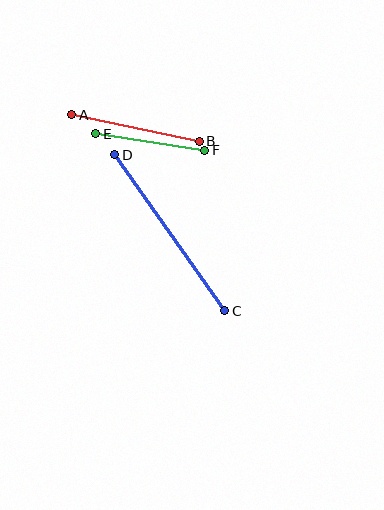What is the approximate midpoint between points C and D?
The midpoint is at approximately (170, 233) pixels.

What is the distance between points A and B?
The distance is approximately 130 pixels.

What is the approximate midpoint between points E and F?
The midpoint is at approximately (150, 142) pixels.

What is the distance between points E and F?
The distance is approximately 110 pixels.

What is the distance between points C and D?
The distance is approximately 191 pixels.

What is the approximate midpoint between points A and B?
The midpoint is at approximately (135, 128) pixels.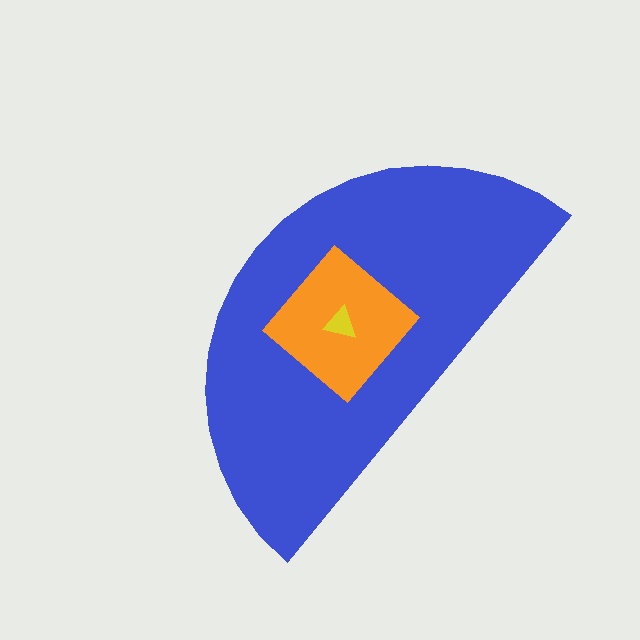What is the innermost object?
The yellow triangle.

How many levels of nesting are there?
3.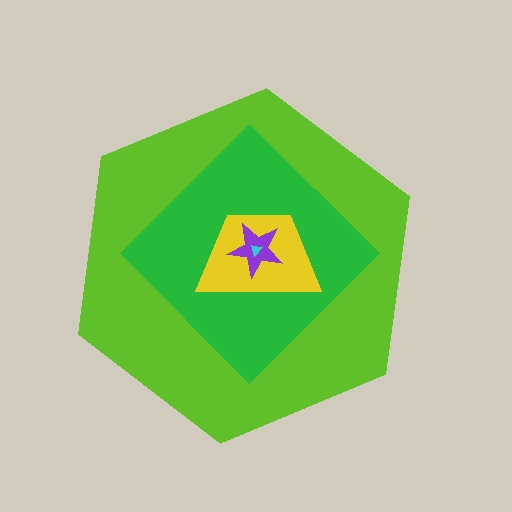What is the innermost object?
The cyan triangle.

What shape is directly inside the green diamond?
The yellow trapezoid.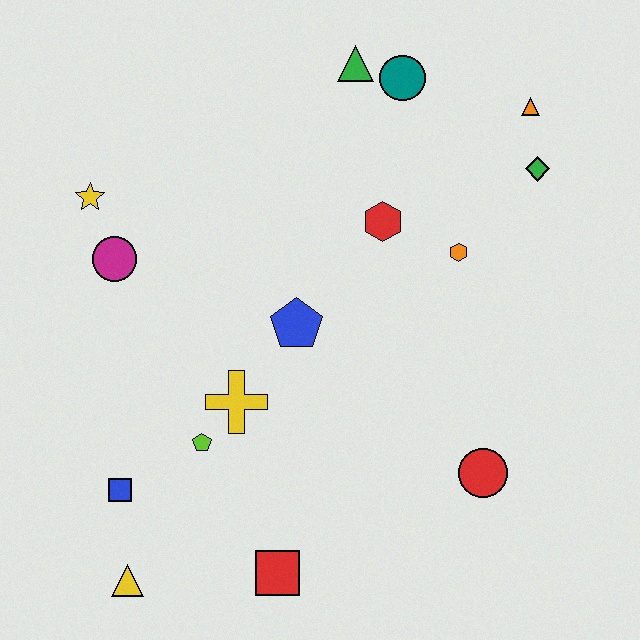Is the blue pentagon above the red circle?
Yes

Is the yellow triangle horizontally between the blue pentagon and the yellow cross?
No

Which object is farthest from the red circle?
The yellow star is farthest from the red circle.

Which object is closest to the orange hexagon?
The red hexagon is closest to the orange hexagon.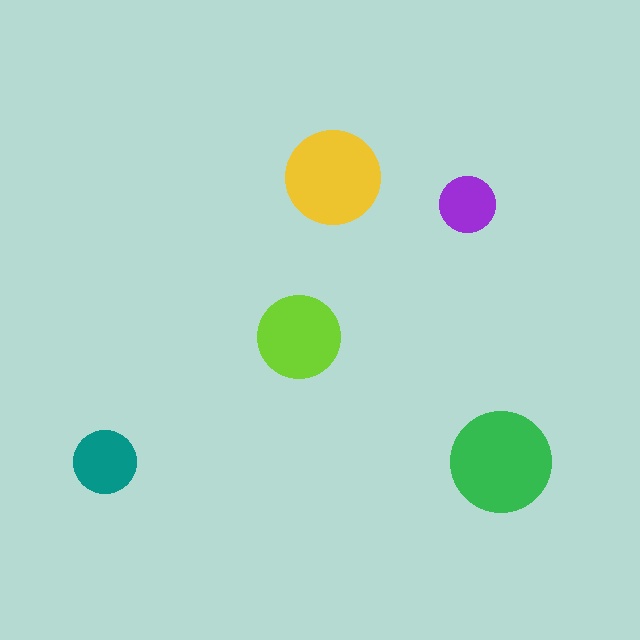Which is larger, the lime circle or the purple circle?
The lime one.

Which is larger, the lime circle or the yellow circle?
The yellow one.